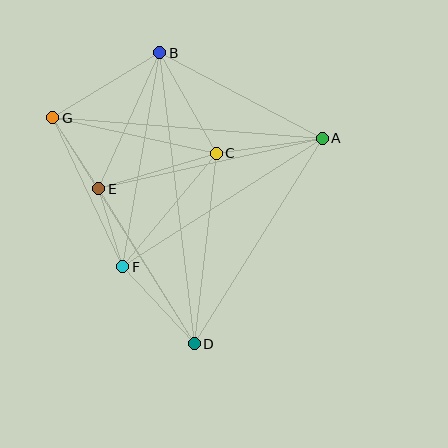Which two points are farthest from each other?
Points B and D are farthest from each other.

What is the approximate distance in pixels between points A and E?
The distance between A and E is approximately 229 pixels.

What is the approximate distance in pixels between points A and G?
The distance between A and G is approximately 271 pixels.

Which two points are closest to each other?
Points E and F are closest to each other.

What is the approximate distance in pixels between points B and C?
The distance between B and C is approximately 115 pixels.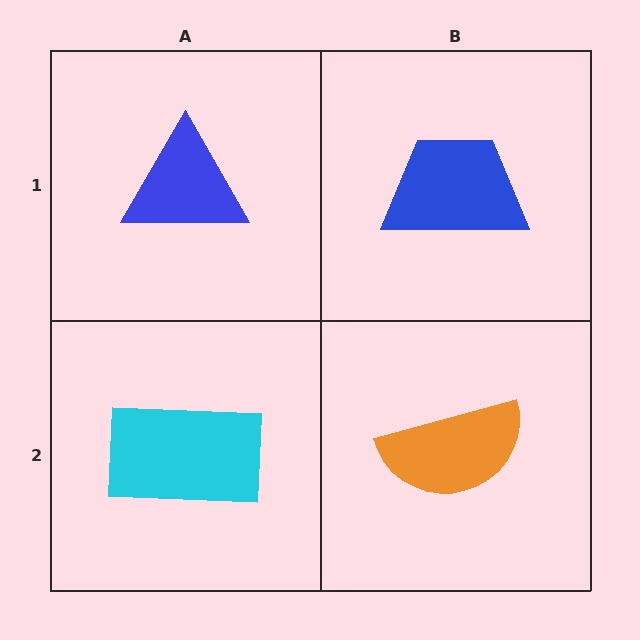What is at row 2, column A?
A cyan rectangle.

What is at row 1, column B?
A blue trapezoid.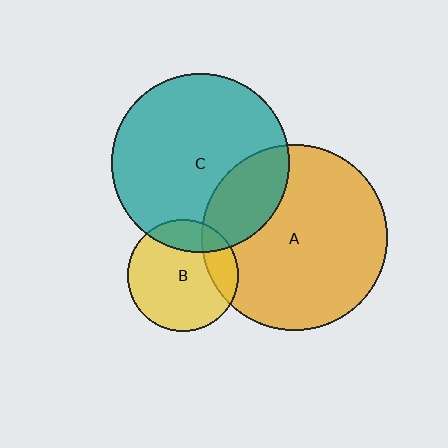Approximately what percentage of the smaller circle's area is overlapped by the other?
Approximately 20%.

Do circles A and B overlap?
Yes.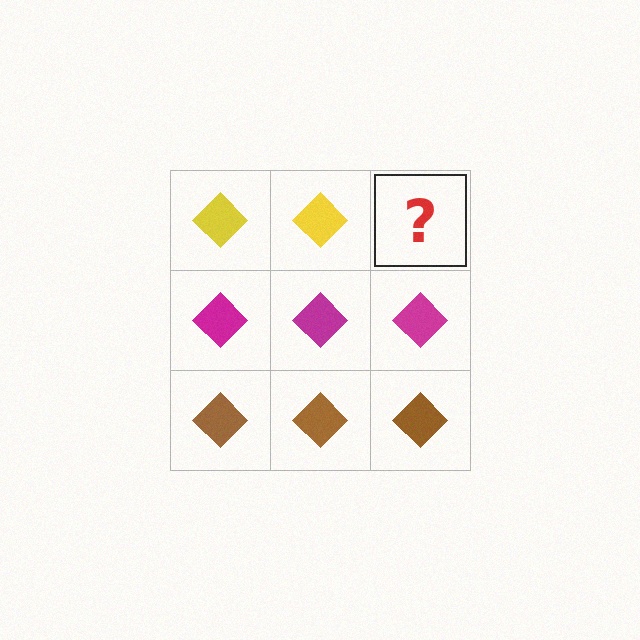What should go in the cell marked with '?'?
The missing cell should contain a yellow diamond.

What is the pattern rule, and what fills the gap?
The rule is that each row has a consistent color. The gap should be filled with a yellow diamond.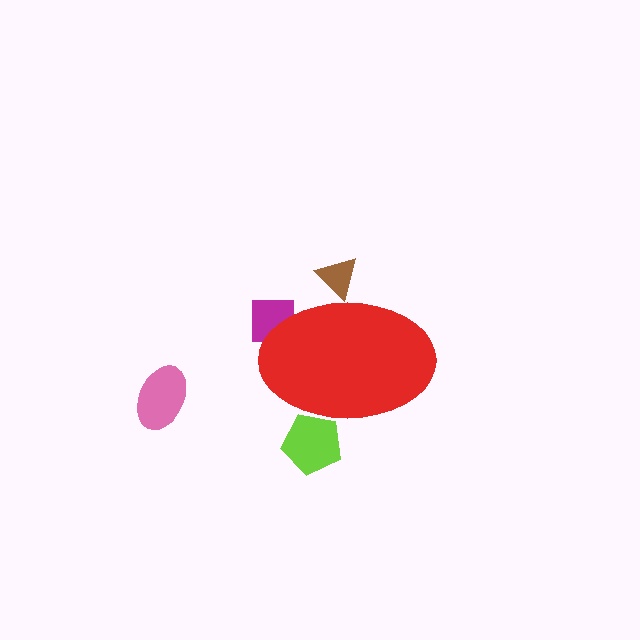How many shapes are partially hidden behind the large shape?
3 shapes are partially hidden.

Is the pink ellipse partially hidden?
No, the pink ellipse is fully visible.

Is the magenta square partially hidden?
Yes, the magenta square is partially hidden behind the red ellipse.